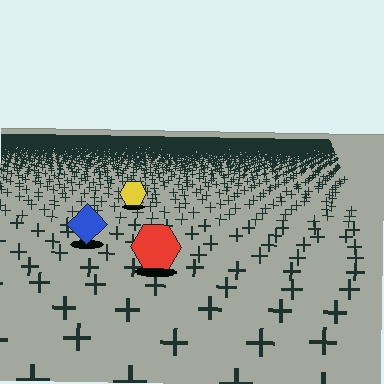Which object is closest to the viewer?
The red hexagon is closest. The texture marks near it are larger and more spread out.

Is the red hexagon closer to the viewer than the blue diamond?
Yes. The red hexagon is closer — you can tell from the texture gradient: the ground texture is coarser near it.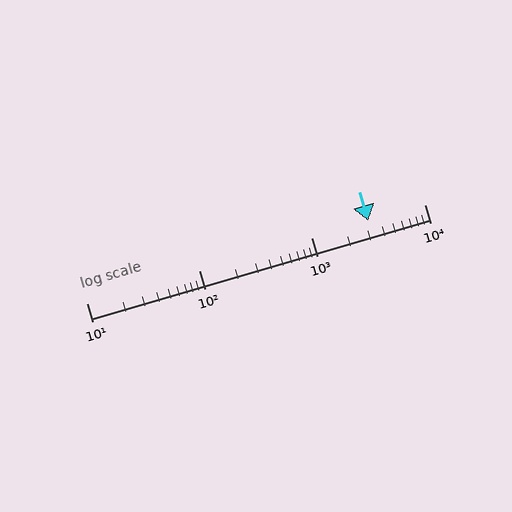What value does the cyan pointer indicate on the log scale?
The pointer indicates approximately 3200.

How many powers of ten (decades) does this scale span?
The scale spans 3 decades, from 10 to 10000.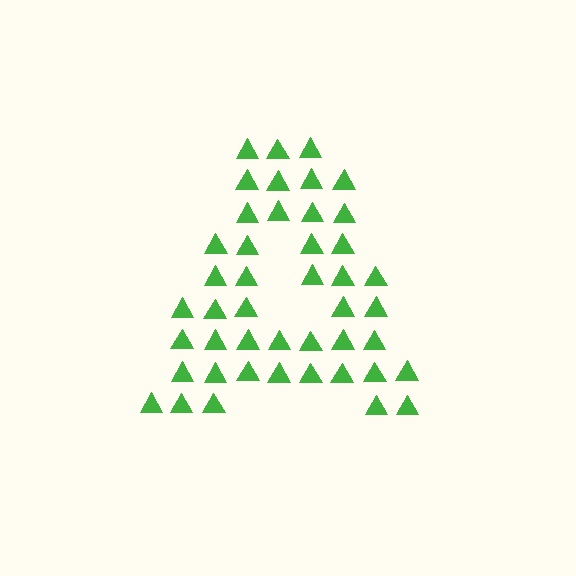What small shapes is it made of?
It is made of small triangles.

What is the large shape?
The large shape is the letter A.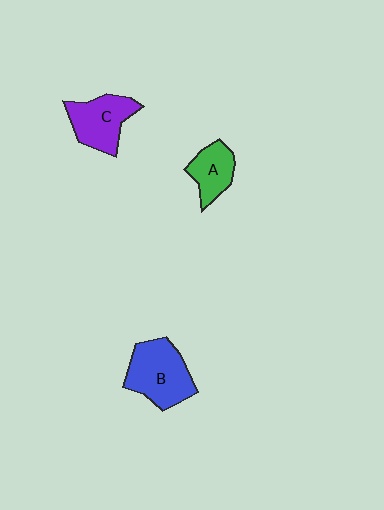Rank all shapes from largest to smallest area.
From largest to smallest: B (blue), C (purple), A (green).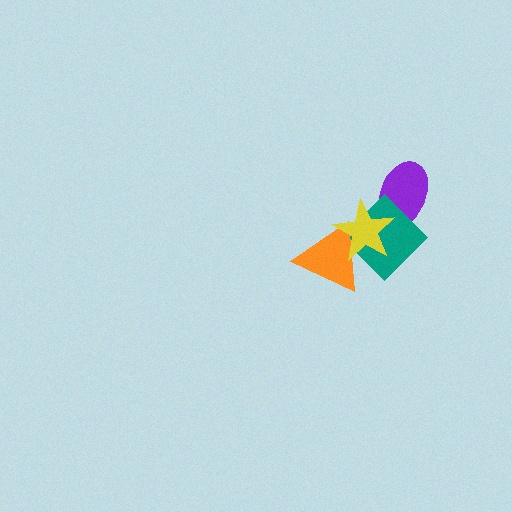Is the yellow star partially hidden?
No, no other shape covers it.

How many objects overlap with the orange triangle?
2 objects overlap with the orange triangle.